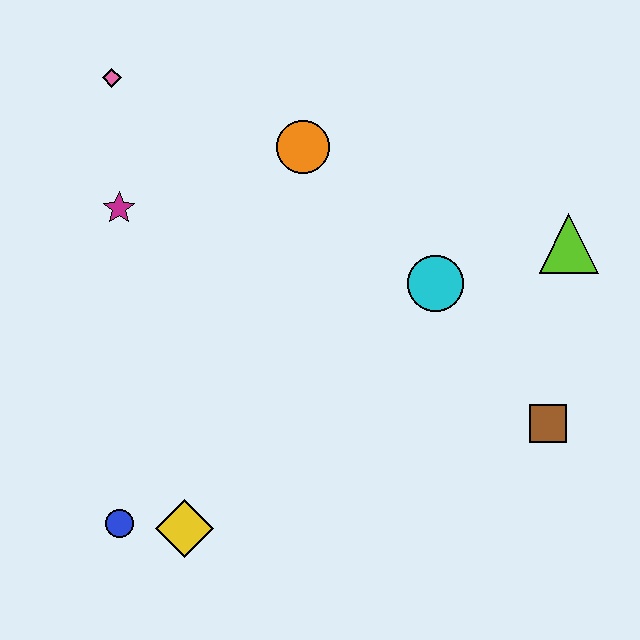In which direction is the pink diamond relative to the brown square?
The pink diamond is to the left of the brown square.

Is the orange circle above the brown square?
Yes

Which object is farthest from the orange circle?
The blue circle is farthest from the orange circle.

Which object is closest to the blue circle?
The yellow diamond is closest to the blue circle.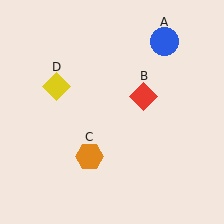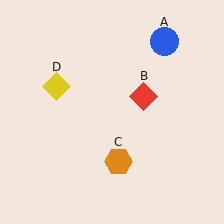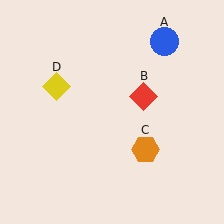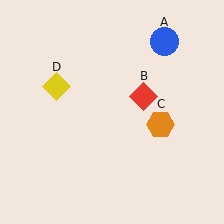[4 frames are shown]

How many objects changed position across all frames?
1 object changed position: orange hexagon (object C).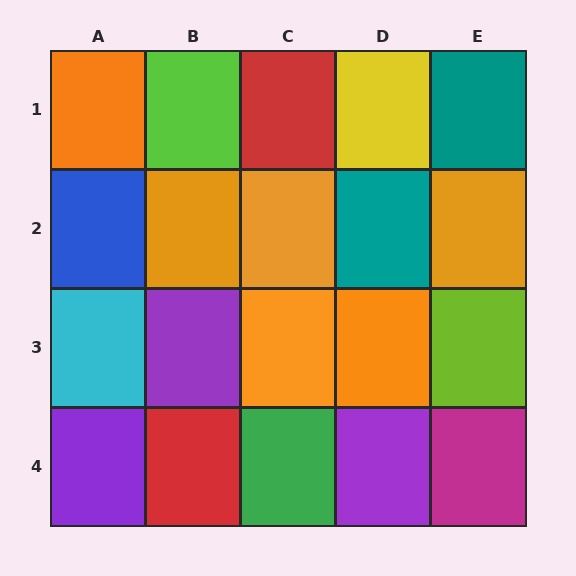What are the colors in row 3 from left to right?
Cyan, purple, orange, orange, lime.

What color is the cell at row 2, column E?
Orange.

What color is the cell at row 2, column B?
Orange.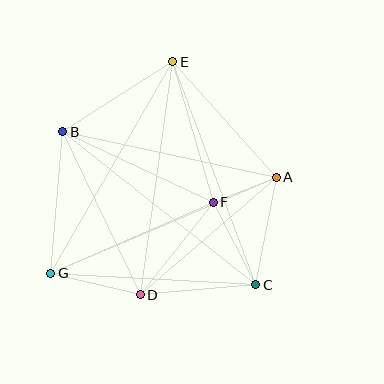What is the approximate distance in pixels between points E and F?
The distance between E and F is approximately 146 pixels.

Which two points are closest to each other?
Points A and F are closest to each other.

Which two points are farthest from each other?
Points B and C are farthest from each other.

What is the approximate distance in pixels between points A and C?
The distance between A and C is approximately 109 pixels.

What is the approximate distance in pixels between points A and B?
The distance between A and B is approximately 218 pixels.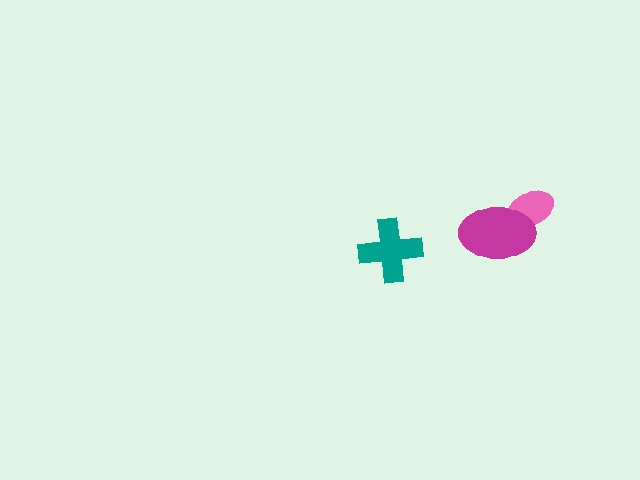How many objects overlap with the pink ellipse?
1 object overlaps with the pink ellipse.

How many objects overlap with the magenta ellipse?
1 object overlaps with the magenta ellipse.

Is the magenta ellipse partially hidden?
No, no other shape covers it.